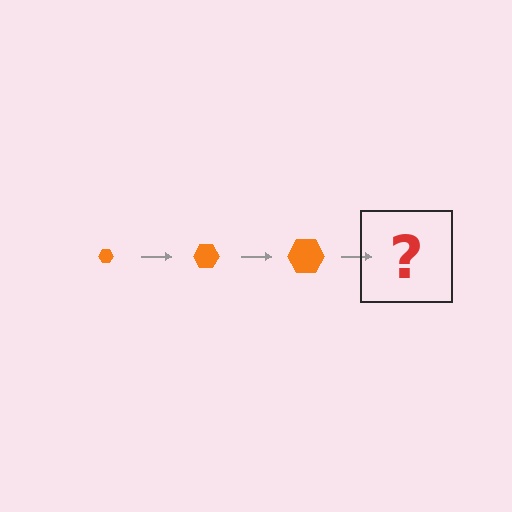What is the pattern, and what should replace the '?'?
The pattern is that the hexagon gets progressively larger each step. The '?' should be an orange hexagon, larger than the previous one.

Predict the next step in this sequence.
The next step is an orange hexagon, larger than the previous one.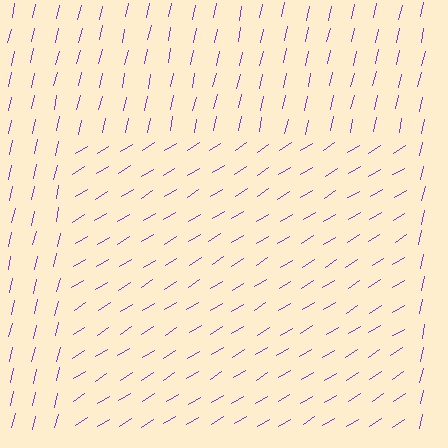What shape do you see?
I see a rectangle.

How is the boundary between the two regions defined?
The boundary is defined purely by a change in line orientation (approximately 45 degrees difference). All lines are the same color and thickness.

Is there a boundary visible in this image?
Yes, there is a texture boundary formed by a change in line orientation.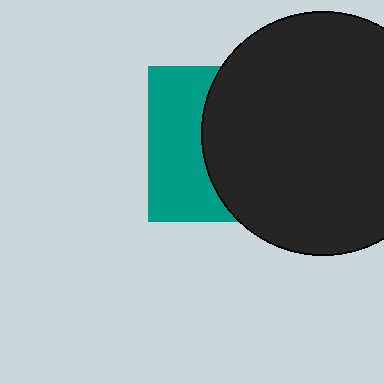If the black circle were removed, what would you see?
You would see the complete teal square.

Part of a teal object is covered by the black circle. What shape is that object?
It is a square.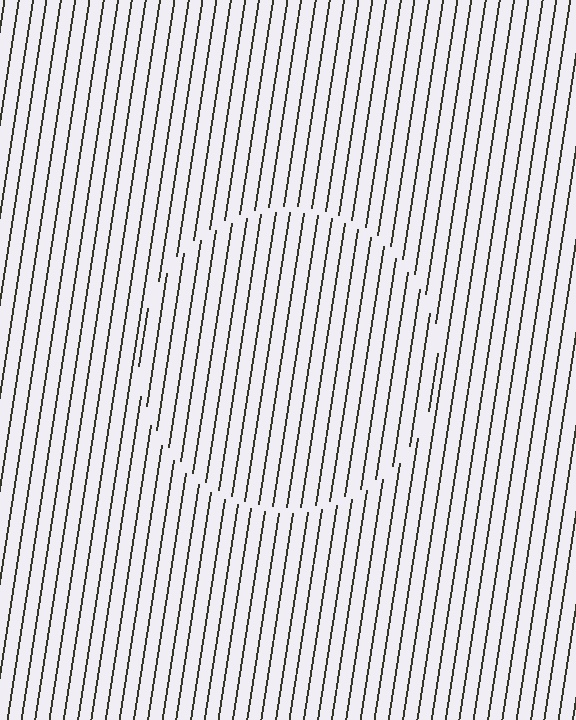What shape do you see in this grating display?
An illusory circle. The interior of the shape contains the same grating, shifted by half a period — the contour is defined by the phase discontinuity where line-ends from the inner and outer gratings abut.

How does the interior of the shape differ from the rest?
The interior of the shape contains the same grating, shifted by half a period — the contour is defined by the phase discontinuity where line-ends from the inner and outer gratings abut.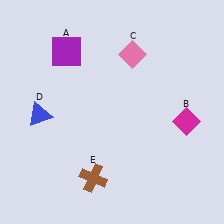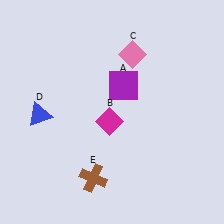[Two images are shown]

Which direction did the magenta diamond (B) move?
The magenta diamond (B) moved left.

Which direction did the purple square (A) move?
The purple square (A) moved right.